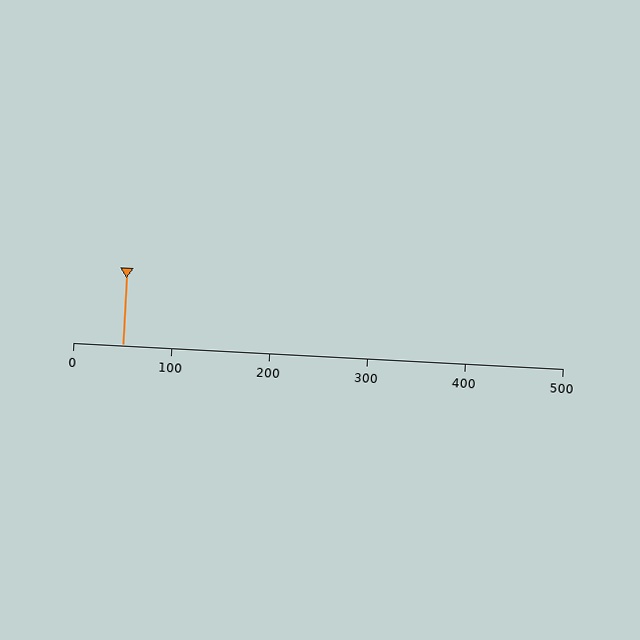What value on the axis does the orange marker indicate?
The marker indicates approximately 50.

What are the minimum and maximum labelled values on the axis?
The axis runs from 0 to 500.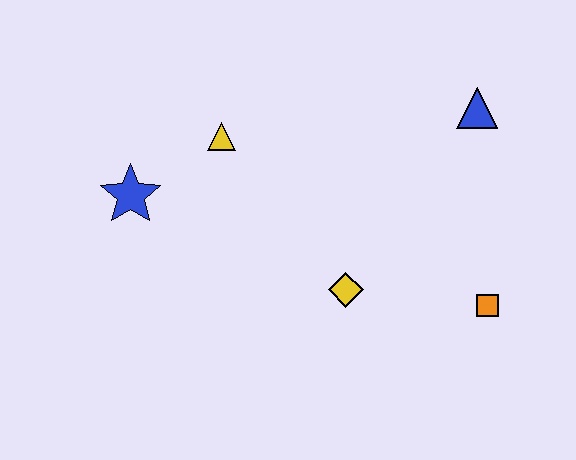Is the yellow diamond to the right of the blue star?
Yes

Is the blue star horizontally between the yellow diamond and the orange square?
No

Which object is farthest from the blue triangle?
The blue star is farthest from the blue triangle.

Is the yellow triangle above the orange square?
Yes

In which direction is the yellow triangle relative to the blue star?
The yellow triangle is to the right of the blue star.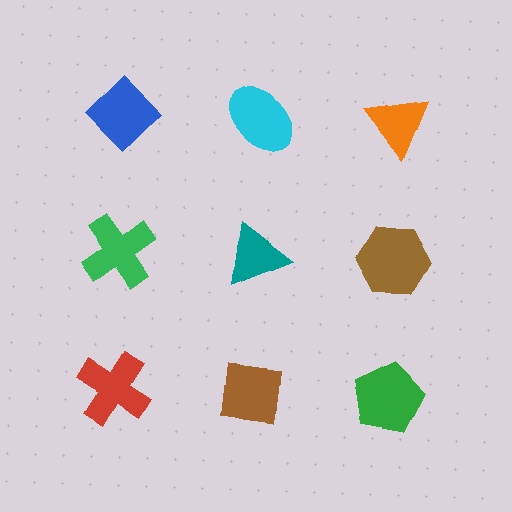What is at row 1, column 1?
A blue diamond.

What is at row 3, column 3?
A green pentagon.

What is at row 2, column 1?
A green cross.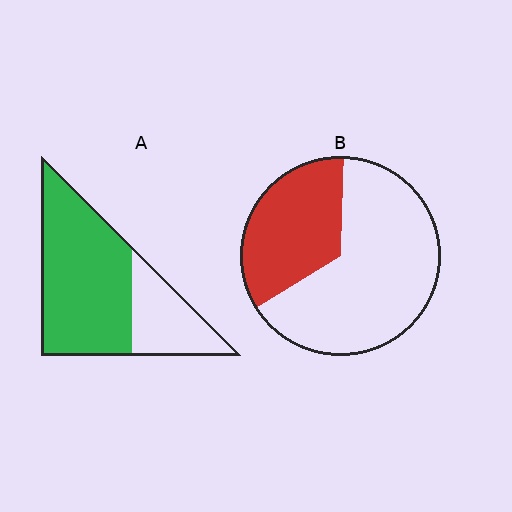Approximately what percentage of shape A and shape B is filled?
A is approximately 70% and B is approximately 35%.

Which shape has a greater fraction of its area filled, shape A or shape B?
Shape A.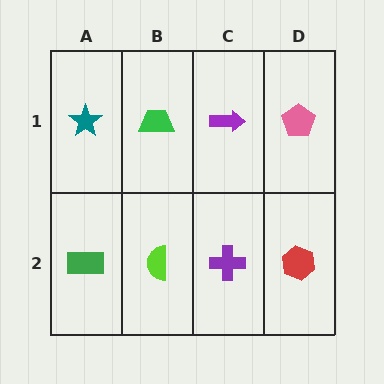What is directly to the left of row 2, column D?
A purple cross.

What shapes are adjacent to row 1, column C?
A purple cross (row 2, column C), a green trapezoid (row 1, column B), a pink pentagon (row 1, column D).